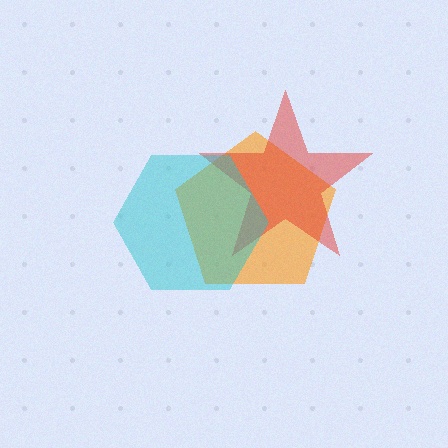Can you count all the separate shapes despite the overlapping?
Yes, there are 3 separate shapes.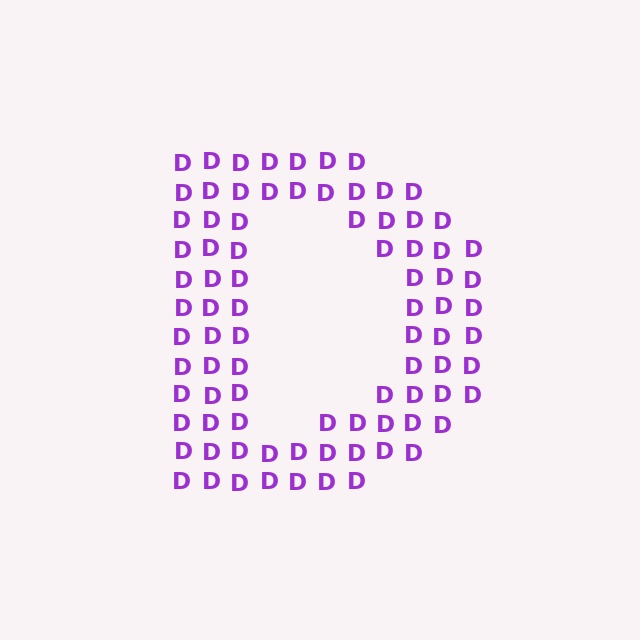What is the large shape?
The large shape is the letter D.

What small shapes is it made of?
It is made of small letter D's.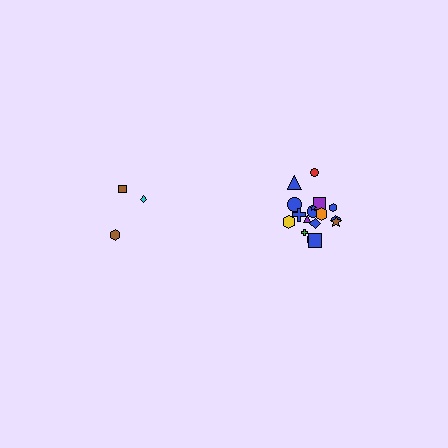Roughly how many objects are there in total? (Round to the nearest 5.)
Roughly 20 objects in total.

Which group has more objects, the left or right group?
The right group.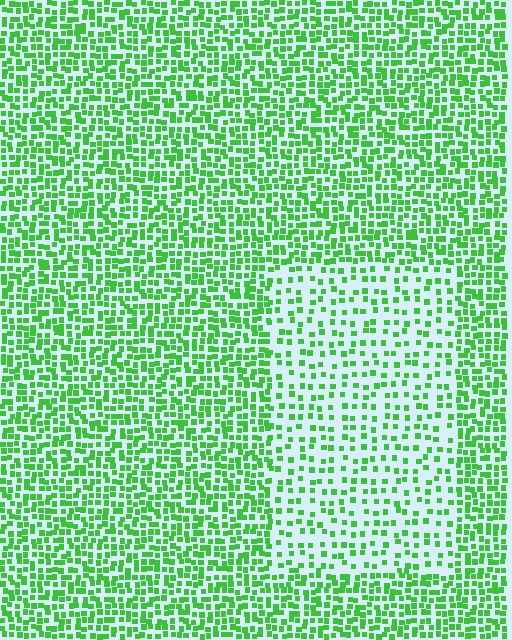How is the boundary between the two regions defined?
The boundary is defined by a change in element density (approximately 2.1x ratio). All elements are the same color, size, and shape.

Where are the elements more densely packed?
The elements are more densely packed outside the rectangle boundary.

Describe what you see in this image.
The image contains small green elements arranged at two different densities. A rectangle-shaped region is visible where the elements are less densely packed than the surrounding area.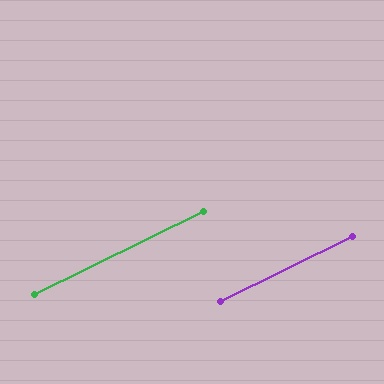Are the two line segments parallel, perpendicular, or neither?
Parallel — their directions differ by only 0.1°.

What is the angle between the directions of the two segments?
Approximately 0 degrees.